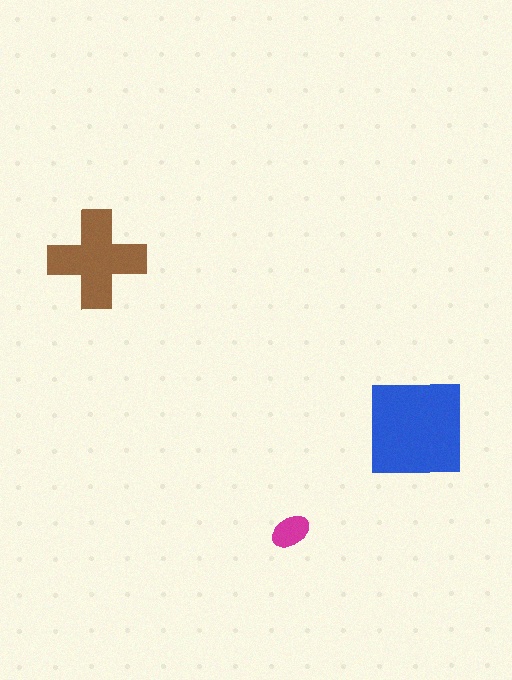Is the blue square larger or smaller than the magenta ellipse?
Larger.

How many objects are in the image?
There are 3 objects in the image.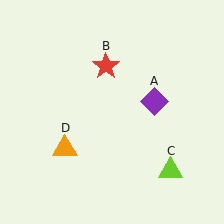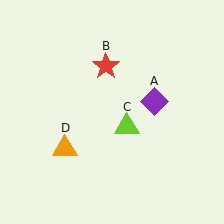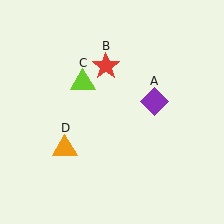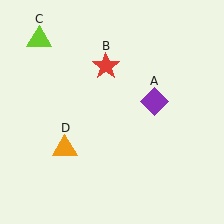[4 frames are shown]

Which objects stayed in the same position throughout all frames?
Purple diamond (object A) and red star (object B) and orange triangle (object D) remained stationary.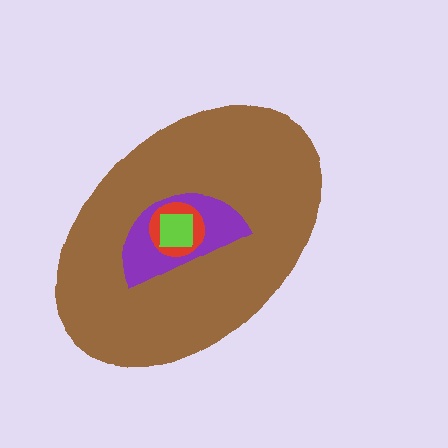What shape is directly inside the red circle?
The lime square.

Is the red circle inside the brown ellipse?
Yes.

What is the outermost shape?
The brown ellipse.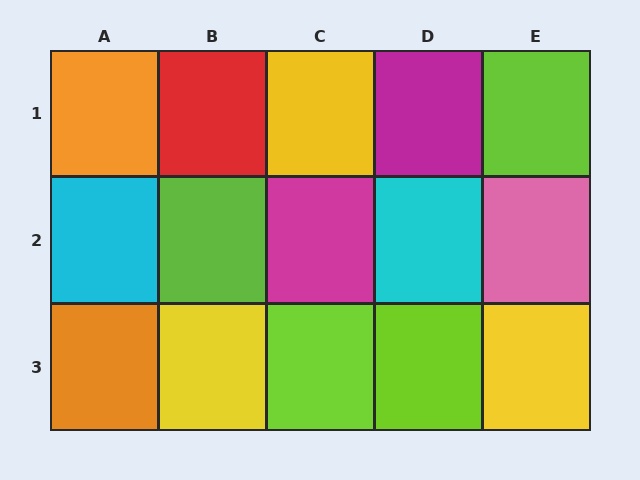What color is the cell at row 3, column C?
Lime.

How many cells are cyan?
2 cells are cyan.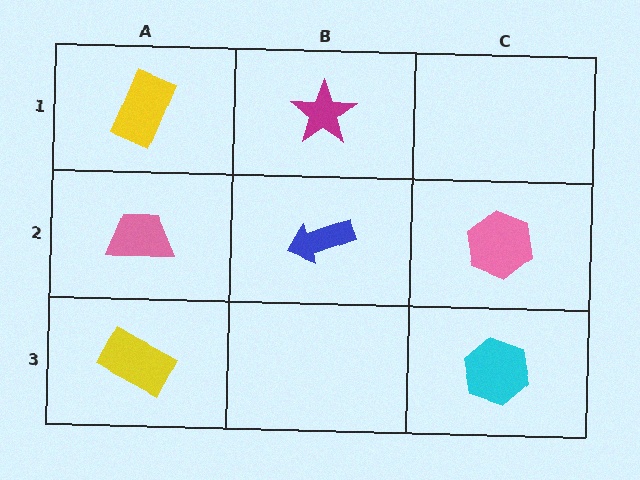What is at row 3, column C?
A cyan hexagon.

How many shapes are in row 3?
2 shapes.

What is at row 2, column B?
A blue arrow.